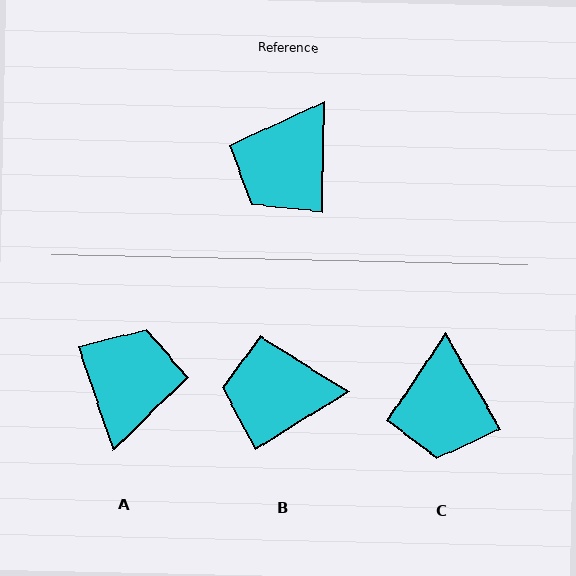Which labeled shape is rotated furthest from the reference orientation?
A, about 160 degrees away.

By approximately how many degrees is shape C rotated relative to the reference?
Approximately 32 degrees counter-clockwise.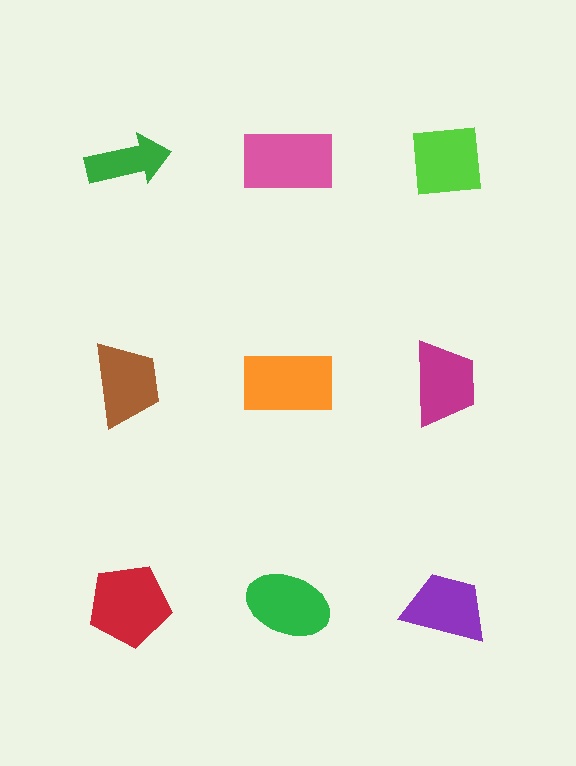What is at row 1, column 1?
A green arrow.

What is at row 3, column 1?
A red pentagon.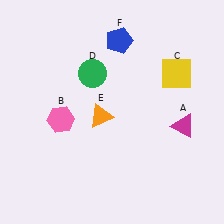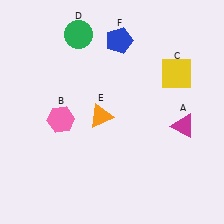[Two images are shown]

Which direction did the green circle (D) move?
The green circle (D) moved up.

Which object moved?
The green circle (D) moved up.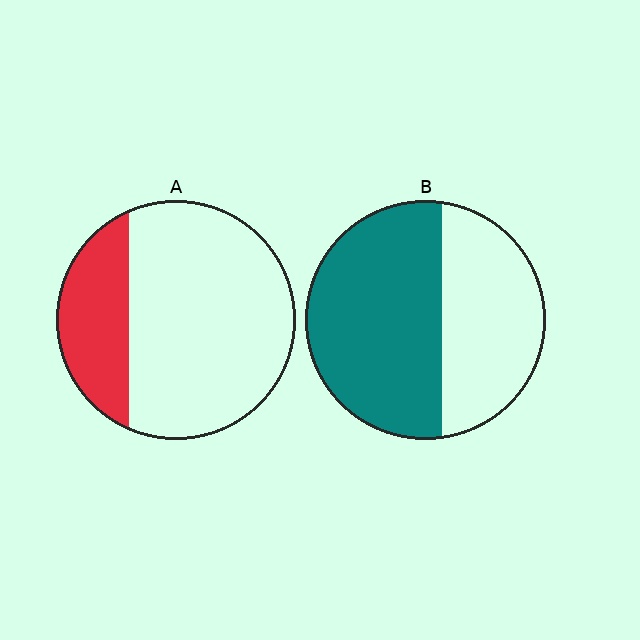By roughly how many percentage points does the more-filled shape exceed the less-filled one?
By roughly 35 percentage points (B over A).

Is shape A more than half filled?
No.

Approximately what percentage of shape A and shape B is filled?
A is approximately 25% and B is approximately 60%.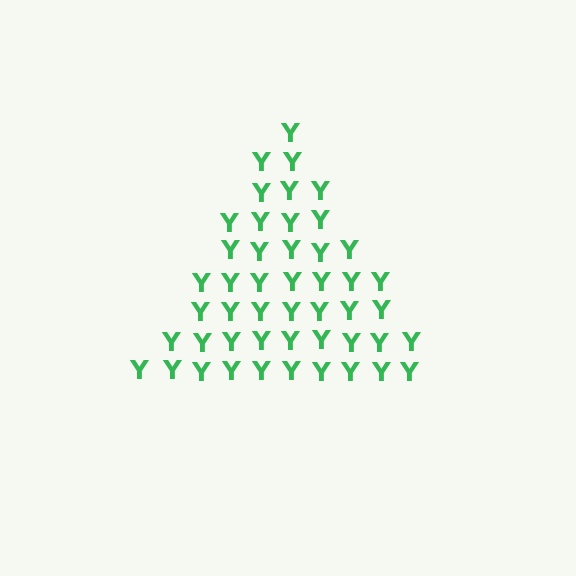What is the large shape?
The large shape is a triangle.